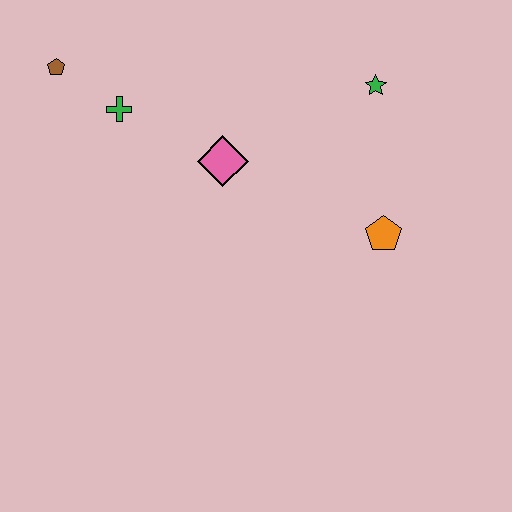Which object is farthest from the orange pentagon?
The brown pentagon is farthest from the orange pentagon.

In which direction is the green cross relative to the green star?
The green cross is to the left of the green star.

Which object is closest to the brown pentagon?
The green cross is closest to the brown pentagon.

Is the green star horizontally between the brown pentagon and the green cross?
No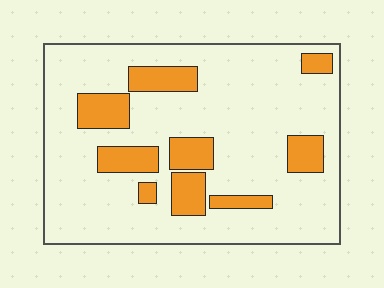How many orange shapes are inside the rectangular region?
9.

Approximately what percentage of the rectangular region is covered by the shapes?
Approximately 20%.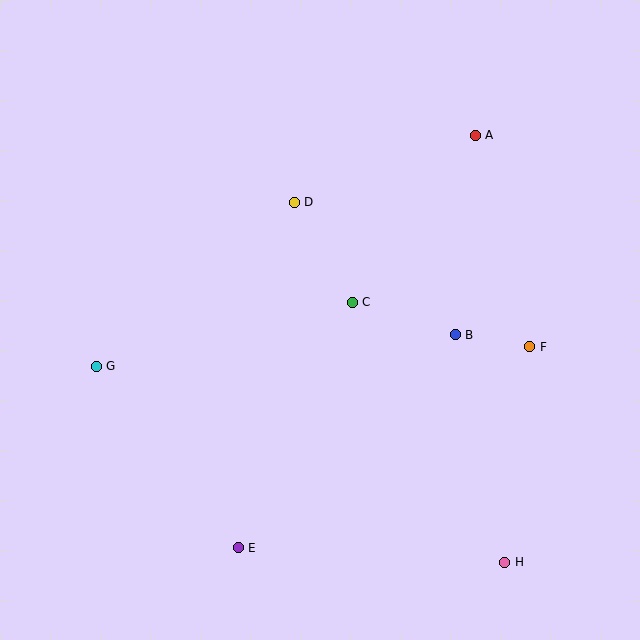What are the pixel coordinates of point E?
Point E is at (238, 548).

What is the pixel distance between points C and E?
The distance between C and E is 271 pixels.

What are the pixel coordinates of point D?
Point D is at (294, 202).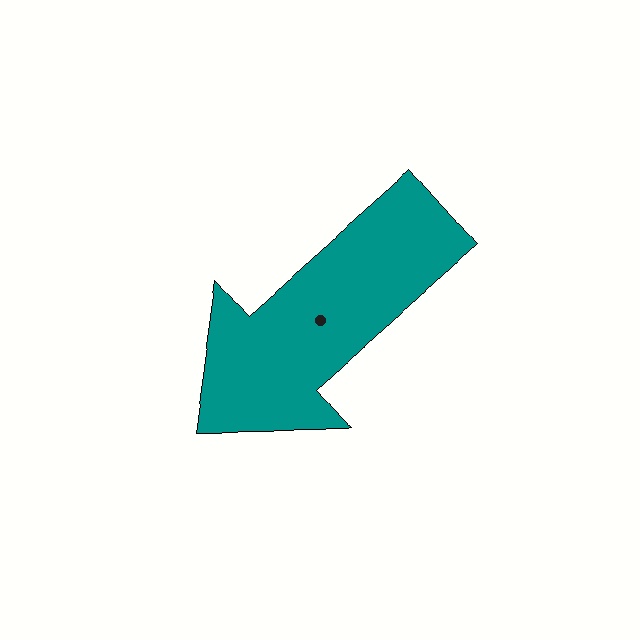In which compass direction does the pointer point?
Southwest.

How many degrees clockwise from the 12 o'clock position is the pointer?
Approximately 228 degrees.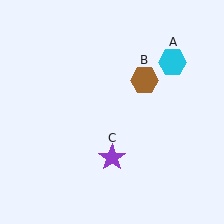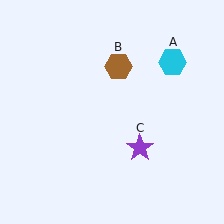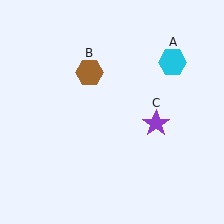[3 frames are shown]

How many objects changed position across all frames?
2 objects changed position: brown hexagon (object B), purple star (object C).